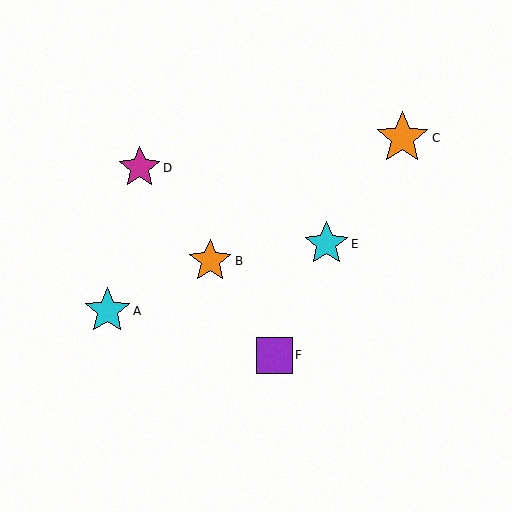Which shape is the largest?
The orange star (labeled C) is the largest.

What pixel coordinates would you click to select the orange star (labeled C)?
Click at (402, 138) to select the orange star C.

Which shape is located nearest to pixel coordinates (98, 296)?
The cyan star (labeled A) at (107, 311) is nearest to that location.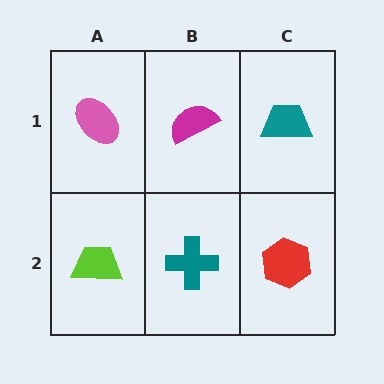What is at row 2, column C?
A red hexagon.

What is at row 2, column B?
A teal cross.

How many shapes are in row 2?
3 shapes.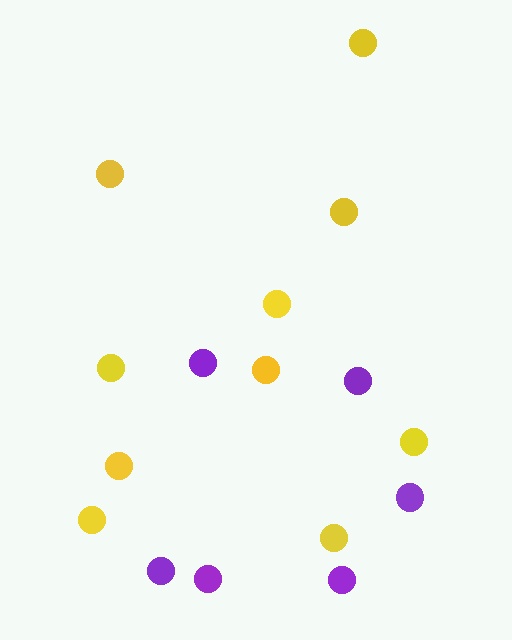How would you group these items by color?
There are 2 groups: one group of purple circles (6) and one group of yellow circles (10).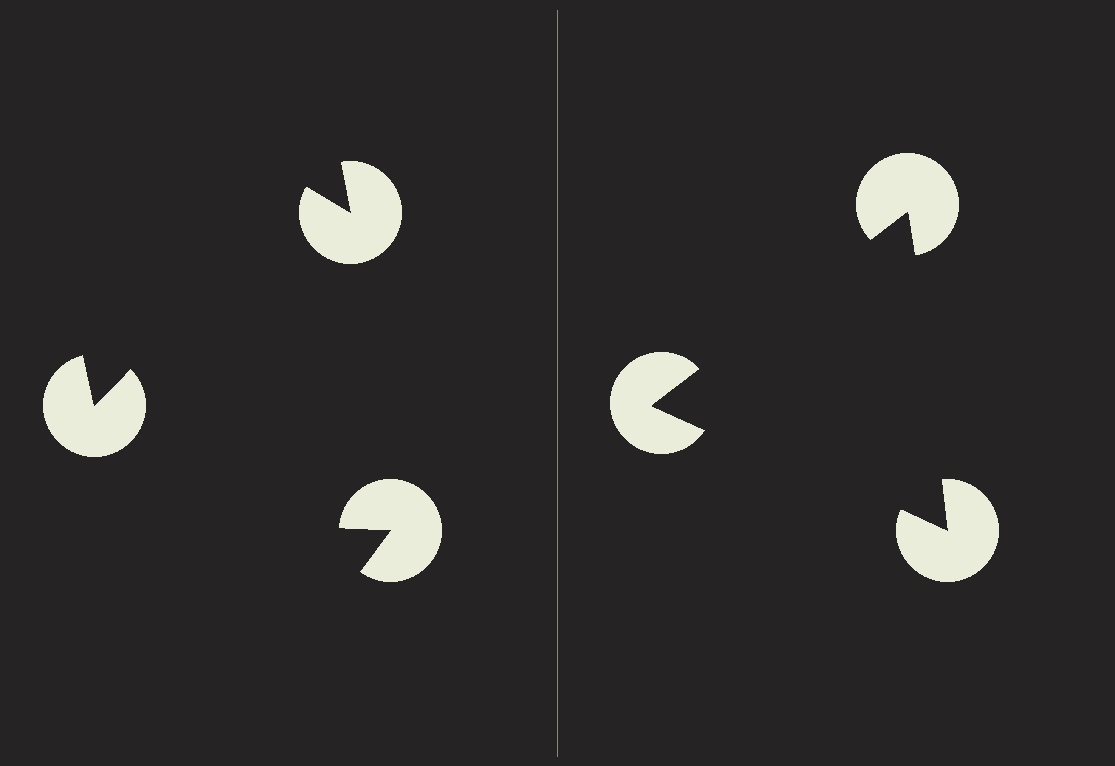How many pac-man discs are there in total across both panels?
6 — 3 on each side.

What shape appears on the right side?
An illusory triangle.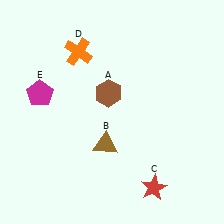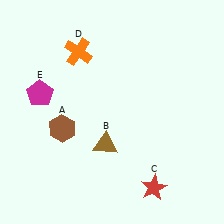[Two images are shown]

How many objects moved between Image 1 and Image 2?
1 object moved between the two images.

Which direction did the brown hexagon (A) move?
The brown hexagon (A) moved left.